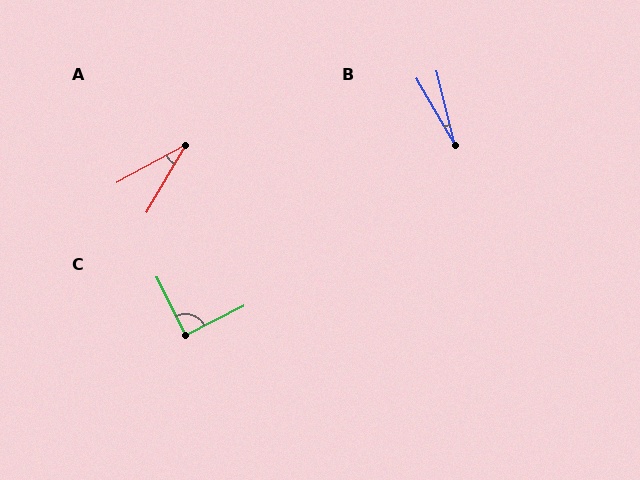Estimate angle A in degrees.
Approximately 31 degrees.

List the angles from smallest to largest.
B (16°), A (31°), C (89°).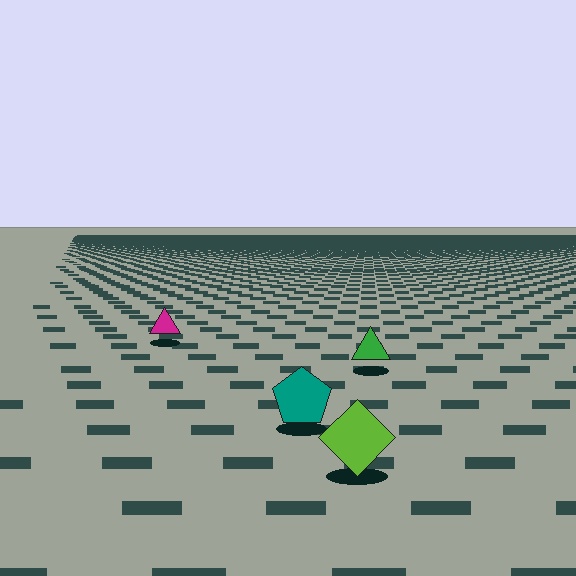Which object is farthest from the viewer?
The magenta triangle is farthest from the viewer. It appears smaller and the ground texture around it is denser.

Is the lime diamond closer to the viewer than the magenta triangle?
Yes. The lime diamond is closer — you can tell from the texture gradient: the ground texture is coarser near it.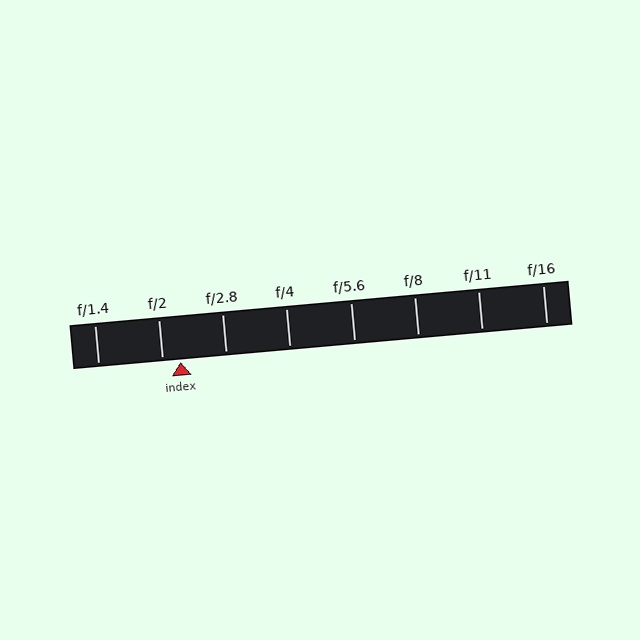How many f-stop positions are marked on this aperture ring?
There are 8 f-stop positions marked.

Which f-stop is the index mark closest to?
The index mark is closest to f/2.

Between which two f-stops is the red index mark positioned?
The index mark is between f/2 and f/2.8.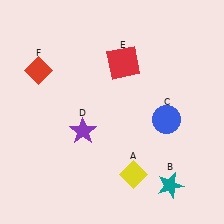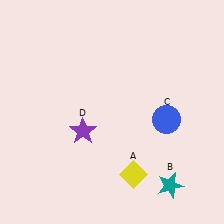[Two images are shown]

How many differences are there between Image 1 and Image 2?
There are 2 differences between the two images.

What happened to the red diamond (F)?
The red diamond (F) was removed in Image 2. It was in the top-left area of Image 1.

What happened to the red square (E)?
The red square (E) was removed in Image 2. It was in the top-right area of Image 1.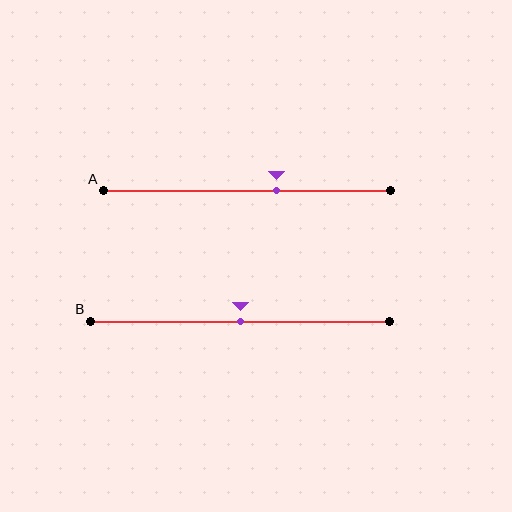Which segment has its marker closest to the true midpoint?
Segment B has its marker closest to the true midpoint.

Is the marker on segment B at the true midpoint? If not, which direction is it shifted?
Yes, the marker on segment B is at the true midpoint.